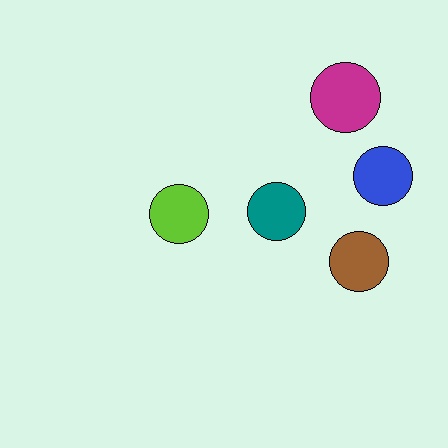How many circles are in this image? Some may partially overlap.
There are 5 circles.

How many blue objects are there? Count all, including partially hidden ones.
There is 1 blue object.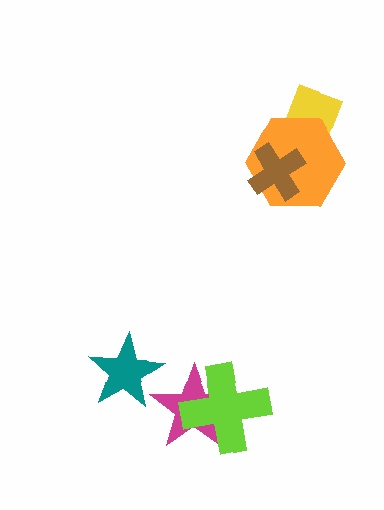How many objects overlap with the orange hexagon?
2 objects overlap with the orange hexagon.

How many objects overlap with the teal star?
1 object overlaps with the teal star.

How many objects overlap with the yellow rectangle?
2 objects overlap with the yellow rectangle.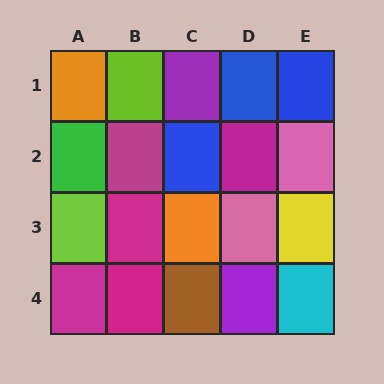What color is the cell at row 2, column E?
Pink.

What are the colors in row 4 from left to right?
Magenta, magenta, brown, purple, cyan.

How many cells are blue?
3 cells are blue.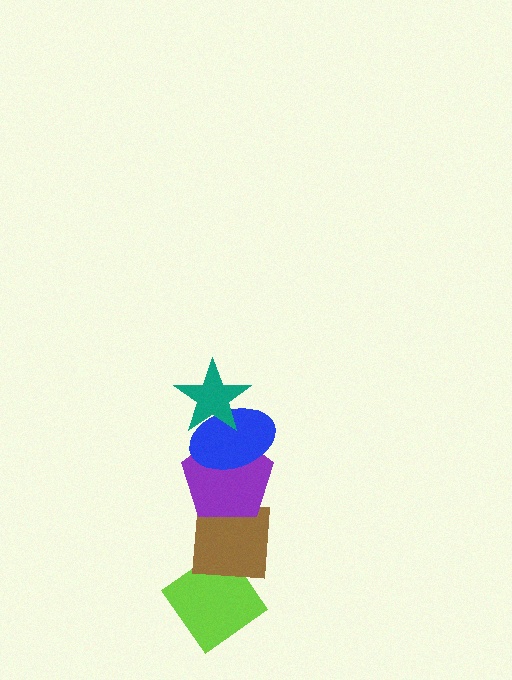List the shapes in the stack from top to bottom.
From top to bottom: the teal star, the blue ellipse, the purple pentagon, the brown square, the lime diamond.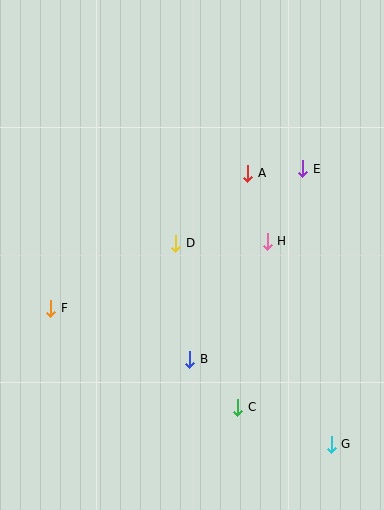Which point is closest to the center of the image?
Point D at (176, 243) is closest to the center.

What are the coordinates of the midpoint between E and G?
The midpoint between E and G is at (317, 306).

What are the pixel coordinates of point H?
Point H is at (267, 241).